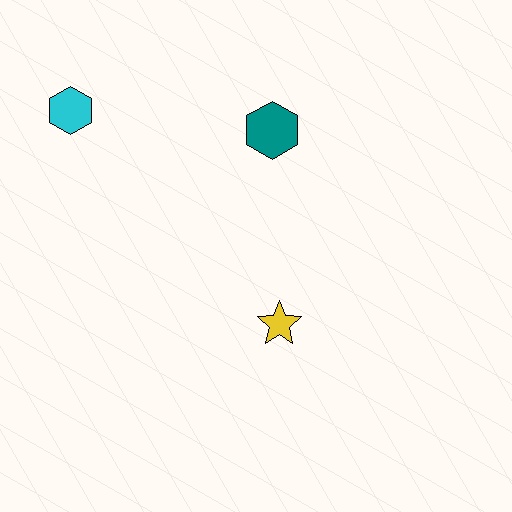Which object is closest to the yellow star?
The teal hexagon is closest to the yellow star.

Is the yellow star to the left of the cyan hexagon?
No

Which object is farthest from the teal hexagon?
The cyan hexagon is farthest from the teal hexagon.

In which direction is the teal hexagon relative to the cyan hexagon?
The teal hexagon is to the right of the cyan hexagon.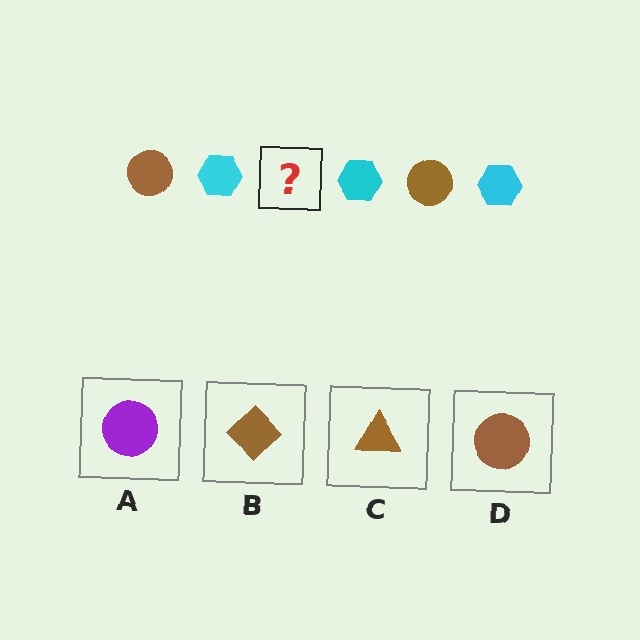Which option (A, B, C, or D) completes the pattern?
D.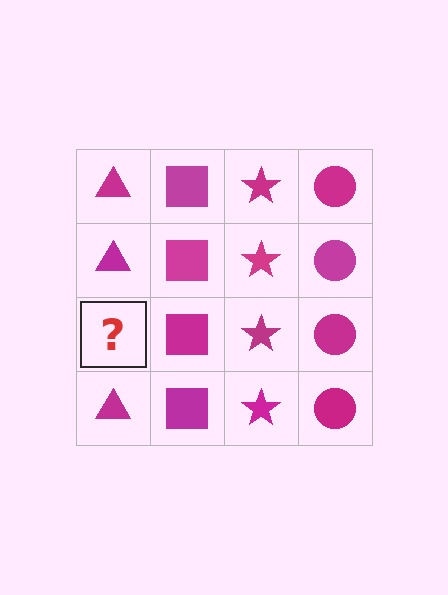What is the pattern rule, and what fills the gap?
The rule is that each column has a consistent shape. The gap should be filled with a magenta triangle.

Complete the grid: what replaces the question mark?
The question mark should be replaced with a magenta triangle.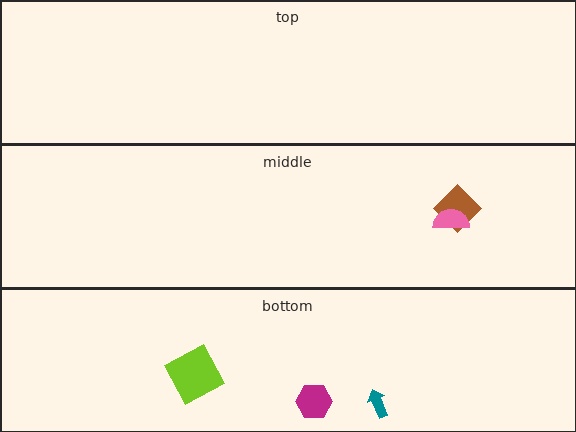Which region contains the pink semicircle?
The middle region.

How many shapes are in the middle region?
2.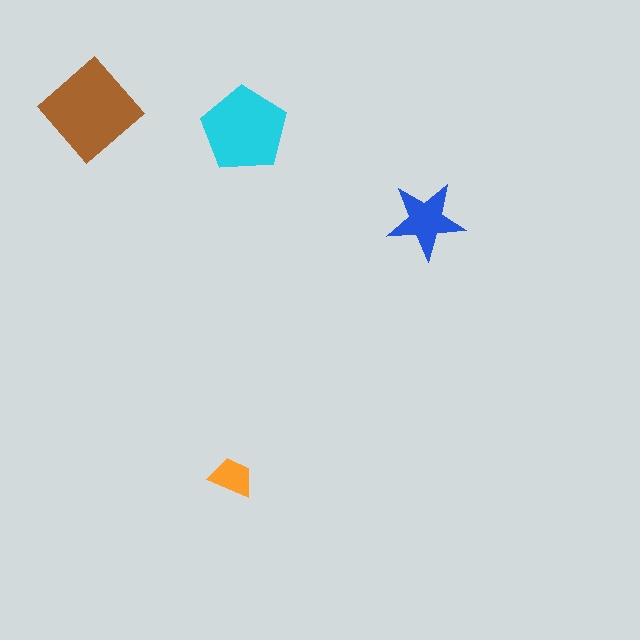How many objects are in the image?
There are 4 objects in the image.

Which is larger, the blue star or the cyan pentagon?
The cyan pentagon.